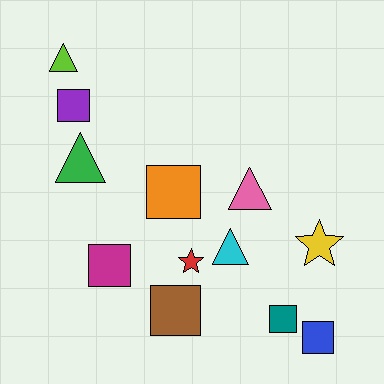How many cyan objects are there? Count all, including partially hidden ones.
There is 1 cyan object.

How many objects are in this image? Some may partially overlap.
There are 12 objects.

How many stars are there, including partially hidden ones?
There are 2 stars.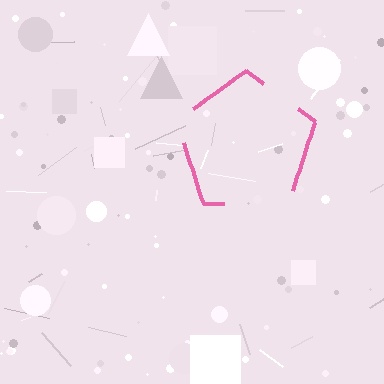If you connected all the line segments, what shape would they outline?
They would outline a pentagon.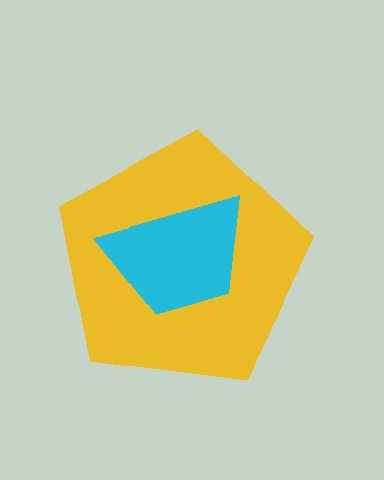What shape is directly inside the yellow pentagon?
The cyan trapezoid.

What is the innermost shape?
The cyan trapezoid.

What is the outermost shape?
The yellow pentagon.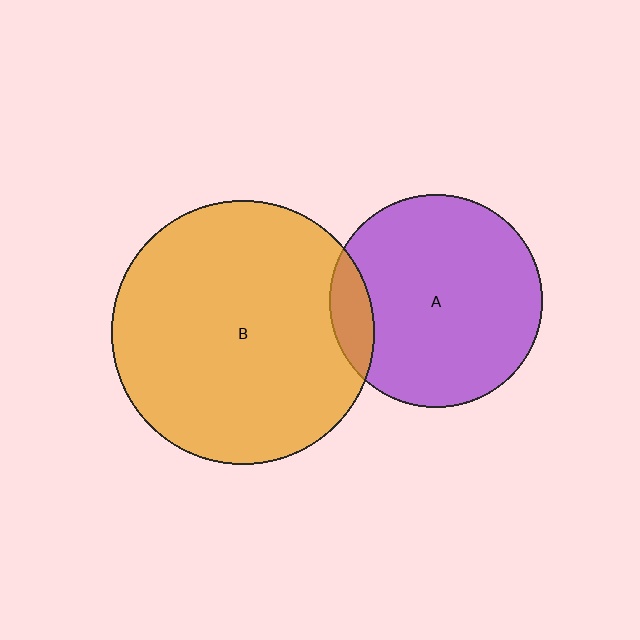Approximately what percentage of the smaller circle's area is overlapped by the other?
Approximately 10%.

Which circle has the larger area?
Circle B (orange).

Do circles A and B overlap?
Yes.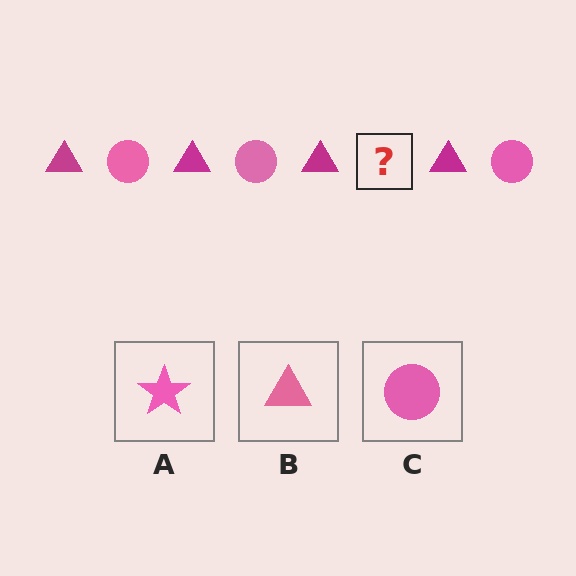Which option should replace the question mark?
Option C.